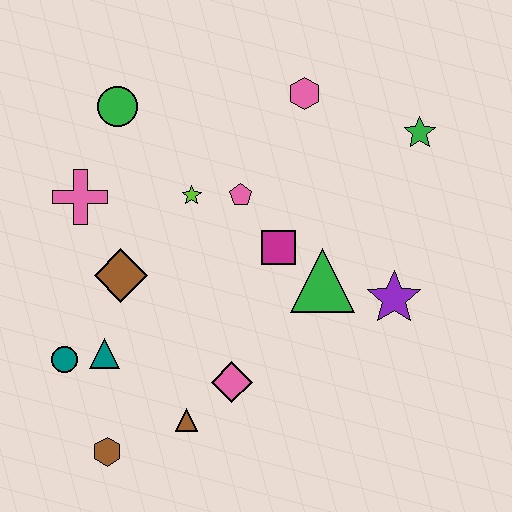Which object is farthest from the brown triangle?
The green star is farthest from the brown triangle.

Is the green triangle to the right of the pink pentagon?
Yes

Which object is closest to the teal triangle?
The teal circle is closest to the teal triangle.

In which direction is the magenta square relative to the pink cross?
The magenta square is to the right of the pink cross.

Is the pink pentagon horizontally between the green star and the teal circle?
Yes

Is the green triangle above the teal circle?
Yes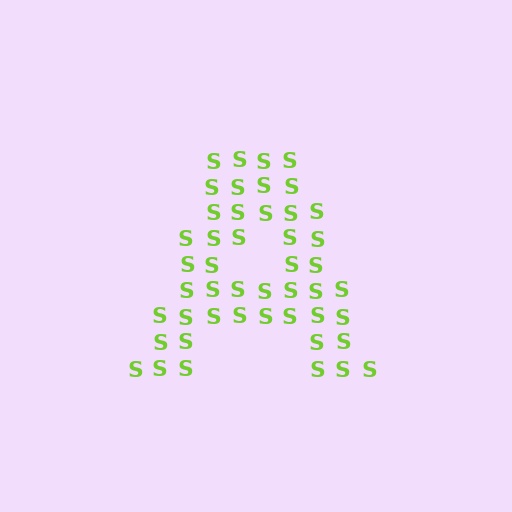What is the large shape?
The large shape is the letter A.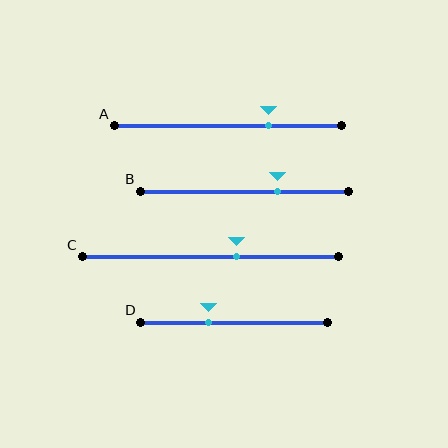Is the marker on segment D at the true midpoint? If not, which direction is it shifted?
No, the marker on segment D is shifted to the left by about 14% of the segment length.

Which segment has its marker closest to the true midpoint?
Segment C has its marker closest to the true midpoint.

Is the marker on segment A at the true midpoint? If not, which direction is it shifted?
No, the marker on segment A is shifted to the right by about 18% of the segment length.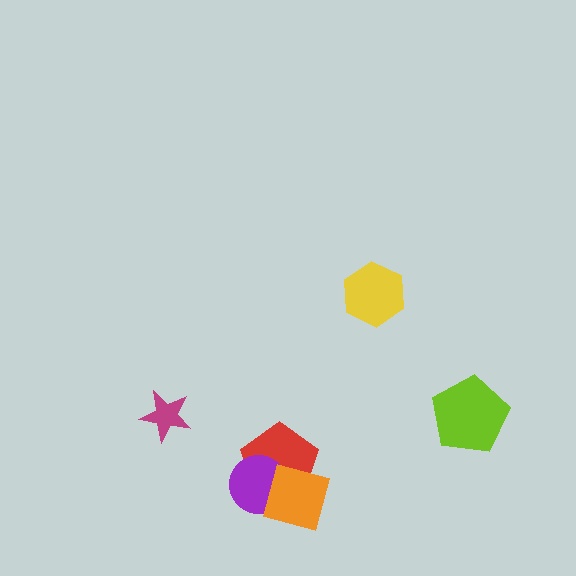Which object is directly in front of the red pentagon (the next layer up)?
The purple circle is directly in front of the red pentagon.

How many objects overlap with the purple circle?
2 objects overlap with the purple circle.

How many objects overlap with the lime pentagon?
0 objects overlap with the lime pentagon.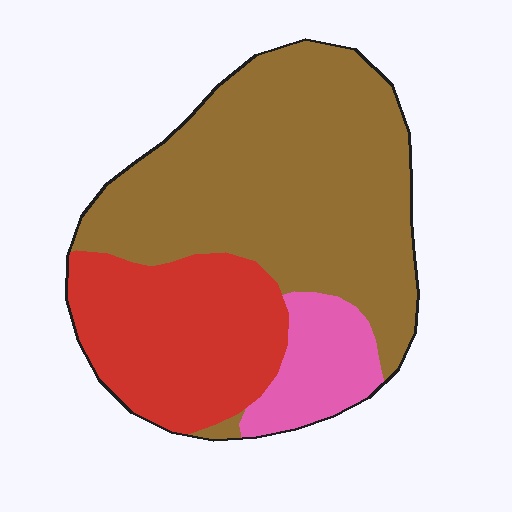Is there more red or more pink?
Red.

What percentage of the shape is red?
Red takes up about one third (1/3) of the shape.